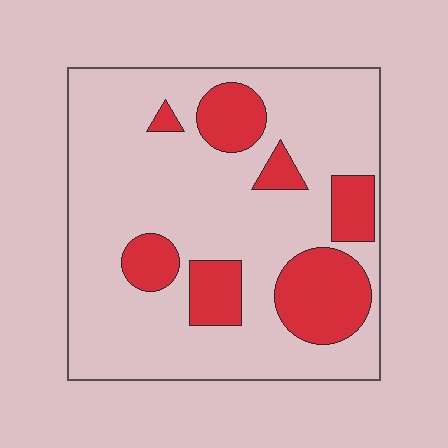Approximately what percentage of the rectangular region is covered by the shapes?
Approximately 25%.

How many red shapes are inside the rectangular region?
7.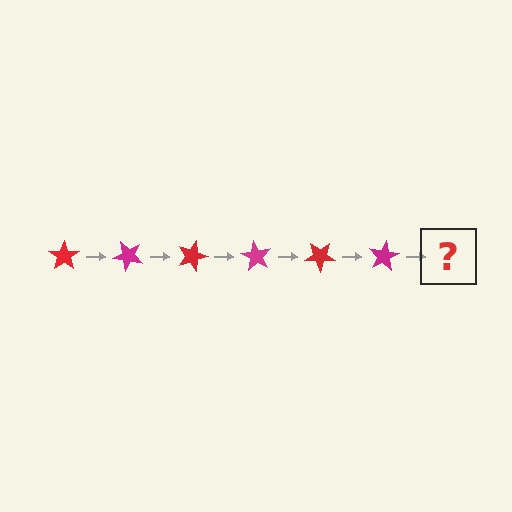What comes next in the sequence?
The next element should be a red star, rotated 270 degrees from the start.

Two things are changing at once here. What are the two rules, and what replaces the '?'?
The two rules are that it rotates 45 degrees each step and the color cycles through red and magenta. The '?' should be a red star, rotated 270 degrees from the start.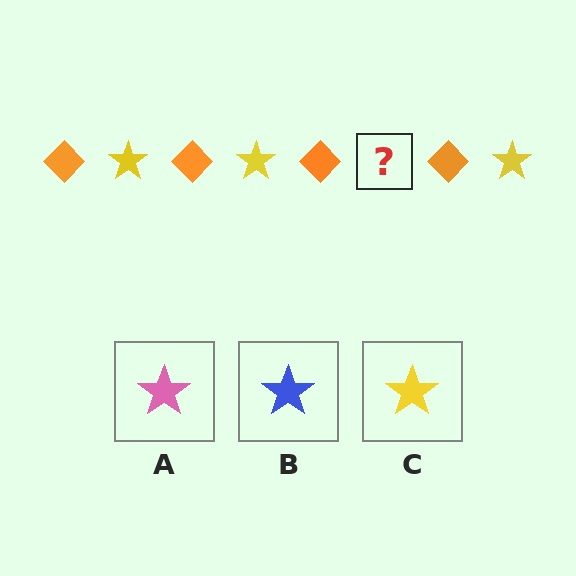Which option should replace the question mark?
Option C.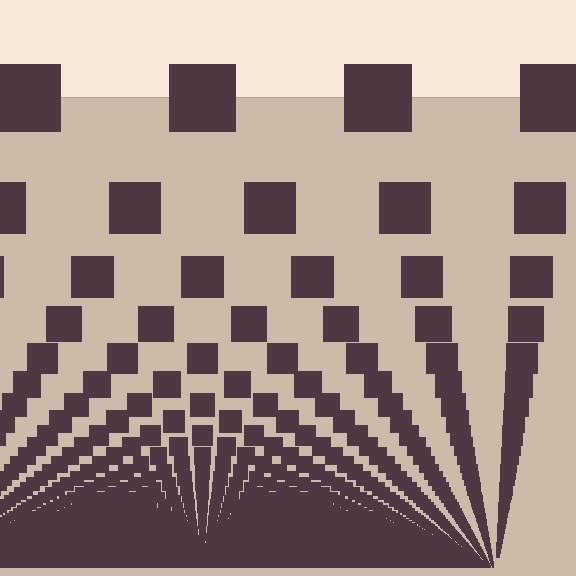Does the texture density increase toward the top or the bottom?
Density increases toward the bottom.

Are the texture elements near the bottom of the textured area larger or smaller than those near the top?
Smaller. The gradient is inverted — elements near the bottom are smaller and denser.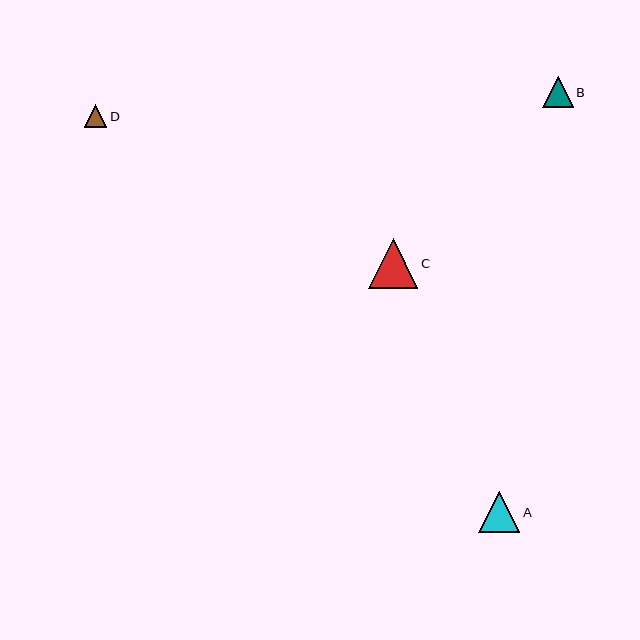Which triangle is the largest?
Triangle C is the largest with a size of approximately 50 pixels.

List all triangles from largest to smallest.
From largest to smallest: C, A, B, D.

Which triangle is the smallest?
Triangle D is the smallest with a size of approximately 23 pixels.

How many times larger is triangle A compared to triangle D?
Triangle A is approximately 1.8 times the size of triangle D.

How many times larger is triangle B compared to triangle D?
Triangle B is approximately 1.3 times the size of triangle D.